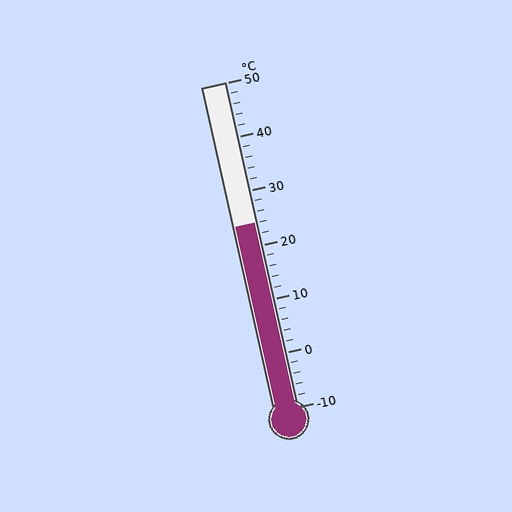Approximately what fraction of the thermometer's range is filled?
The thermometer is filled to approximately 55% of its range.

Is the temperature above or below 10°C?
The temperature is above 10°C.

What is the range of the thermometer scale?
The thermometer scale ranges from -10°C to 50°C.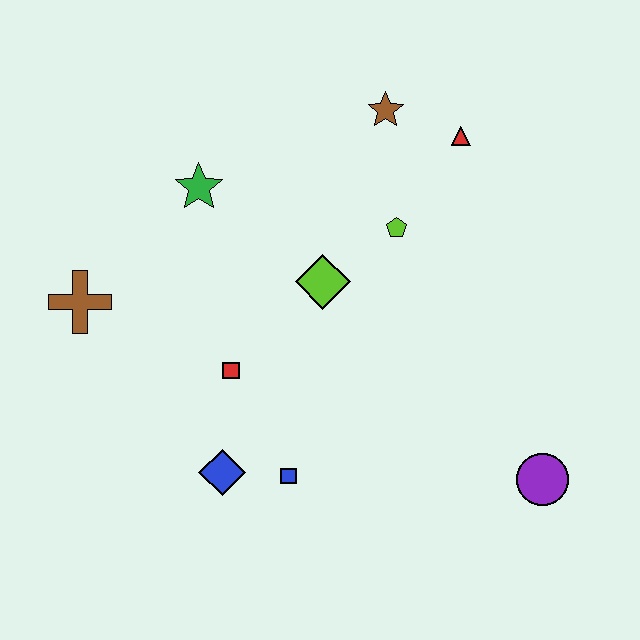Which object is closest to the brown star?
The red triangle is closest to the brown star.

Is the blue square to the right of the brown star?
No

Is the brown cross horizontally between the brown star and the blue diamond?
No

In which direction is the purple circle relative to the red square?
The purple circle is to the right of the red square.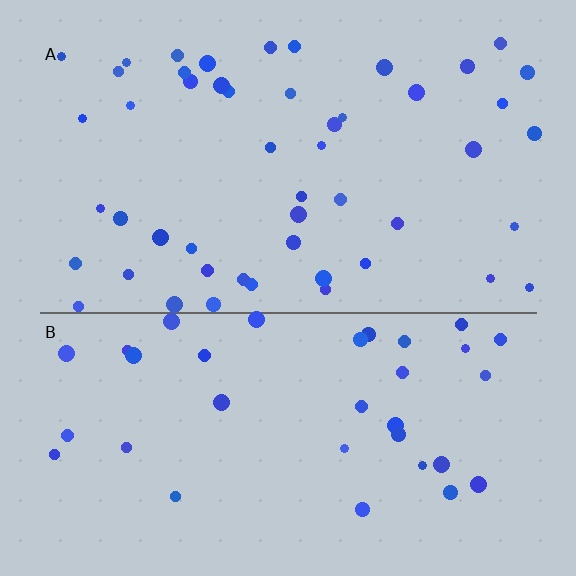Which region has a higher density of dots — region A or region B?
A (the top).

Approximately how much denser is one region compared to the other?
Approximately 1.4× — region A over region B.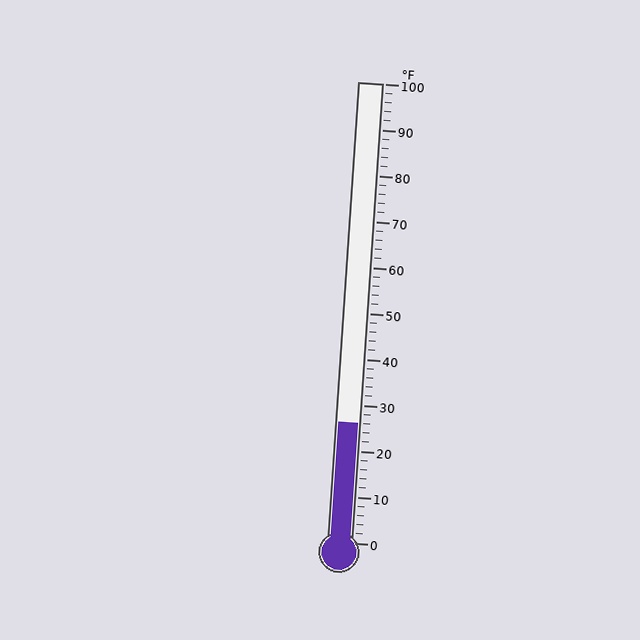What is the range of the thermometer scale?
The thermometer scale ranges from 0°F to 100°F.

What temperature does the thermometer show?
The thermometer shows approximately 26°F.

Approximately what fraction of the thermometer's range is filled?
The thermometer is filled to approximately 25% of its range.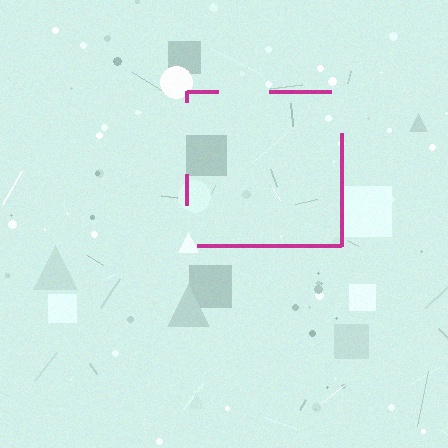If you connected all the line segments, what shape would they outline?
They would outline a square.